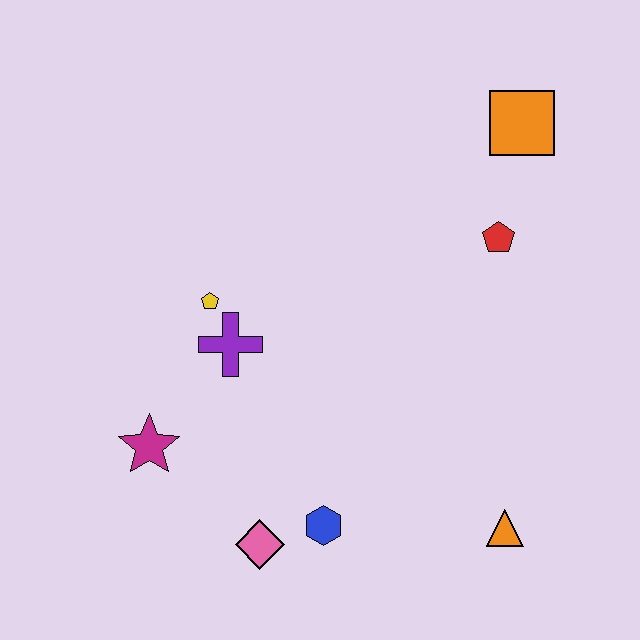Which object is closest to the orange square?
The red pentagon is closest to the orange square.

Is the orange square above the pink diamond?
Yes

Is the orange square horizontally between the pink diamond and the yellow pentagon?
No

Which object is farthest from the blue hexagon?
The orange square is farthest from the blue hexagon.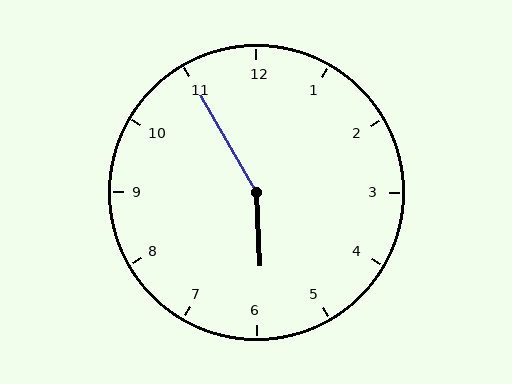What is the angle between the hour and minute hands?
Approximately 152 degrees.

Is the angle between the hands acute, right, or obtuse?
It is obtuse.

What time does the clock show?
5:55.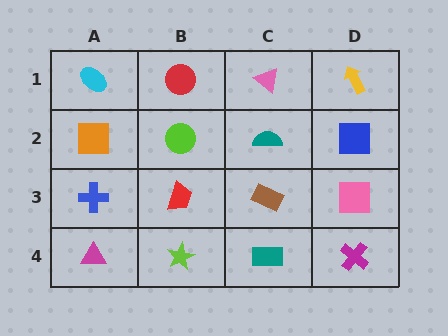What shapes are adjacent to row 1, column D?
A blue square (row 2, column D), a pink triangle (row 1, column C).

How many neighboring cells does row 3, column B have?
4.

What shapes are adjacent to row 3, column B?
A lime circle (row 2, column B), a lime star (row 4, column B), a blue cross (row 3, column A), a brown rectangle (row 3, column C).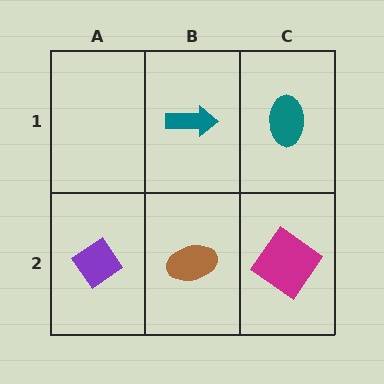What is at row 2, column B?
A brown ellipse.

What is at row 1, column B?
A teal arrow.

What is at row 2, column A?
A purple diamond.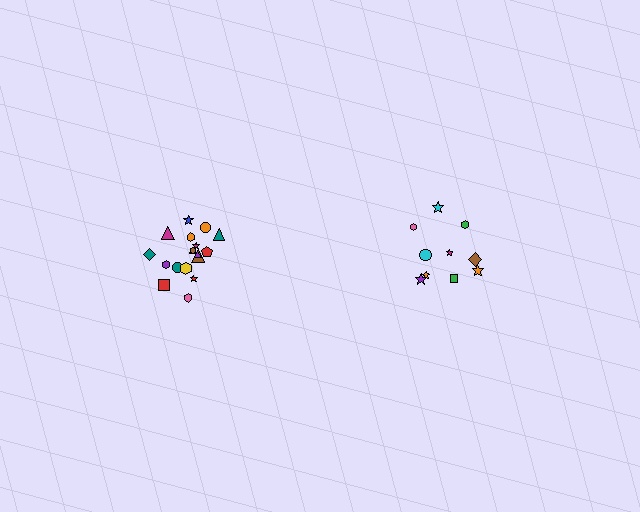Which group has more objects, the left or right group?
The left group.